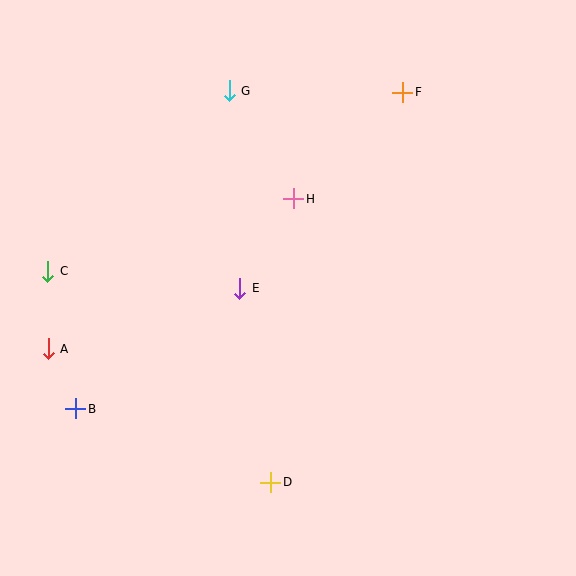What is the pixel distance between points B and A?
The distance between B and A is 66 pixels.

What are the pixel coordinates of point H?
Point H is at (294, 199).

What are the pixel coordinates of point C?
Point C is at (48, 271).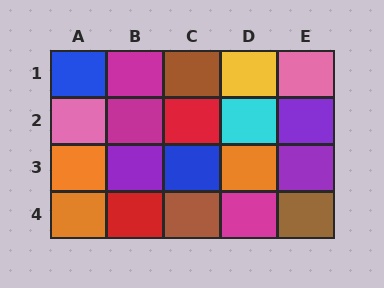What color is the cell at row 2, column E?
Purple.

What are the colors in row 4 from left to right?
Orange, red, brown, magenta, brown.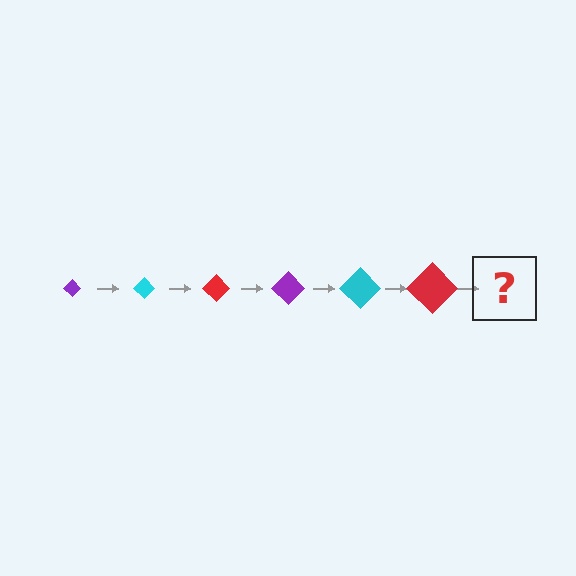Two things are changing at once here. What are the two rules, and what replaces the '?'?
The two rules are that the diamond grows larger each step and the color cycles through purple, cyan, and red. The '?' should be a purple diamond, larger than the previous one.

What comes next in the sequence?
The next element should be a purple diamond, larger than the previous one.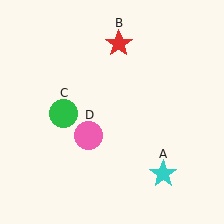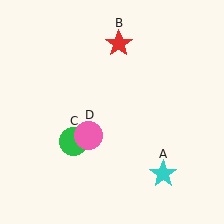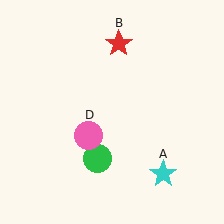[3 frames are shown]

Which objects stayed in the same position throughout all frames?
Cyan star (object A) and red star (object B) and pink circle (object D) remained stationary.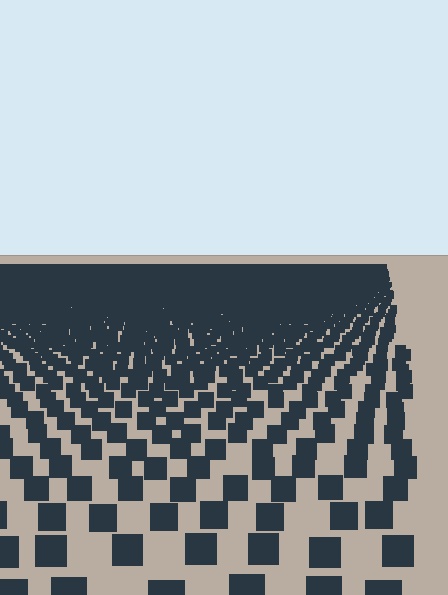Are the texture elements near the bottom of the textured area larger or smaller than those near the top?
Larger. Near the bottom, elements are closer to the viewer and appear at a bigger on-screen size.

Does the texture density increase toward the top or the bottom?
Density increases toward the top.